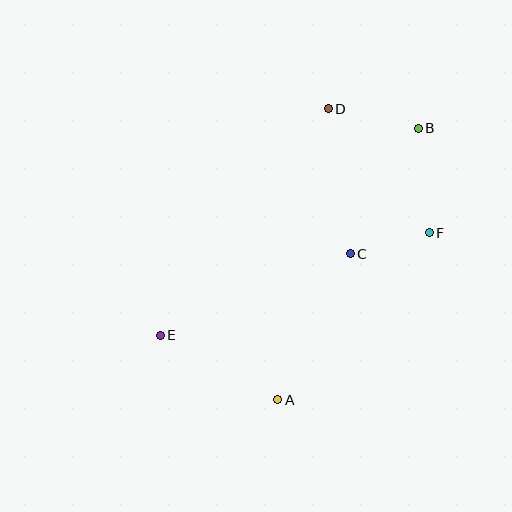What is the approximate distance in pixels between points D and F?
The distance between D and F is approximately 160 pixels.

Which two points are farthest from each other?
Points B and E are farthest from each other.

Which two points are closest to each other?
Points C and F are closest to each other.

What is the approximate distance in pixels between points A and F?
The distance between A and F is approximately 225 pixels.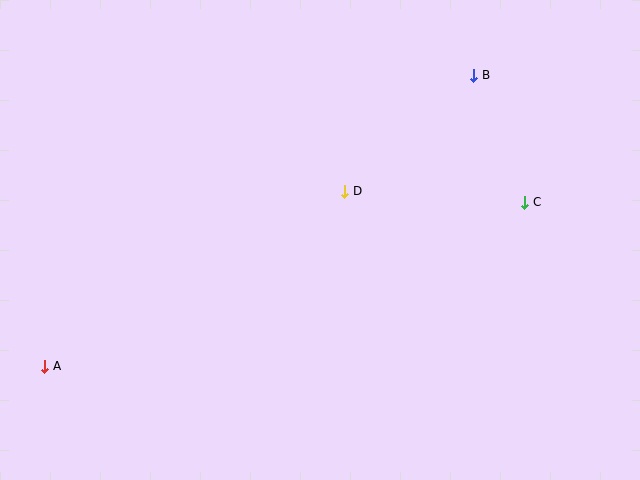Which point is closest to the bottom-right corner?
Point C is closest to the bottom-right corner.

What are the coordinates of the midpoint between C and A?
The midpoint between C and A is at (285, 284).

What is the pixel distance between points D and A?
The distance between D and A is 347 pixels.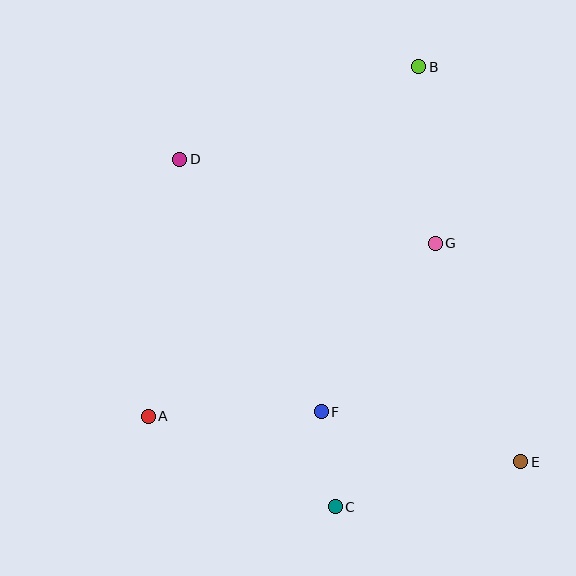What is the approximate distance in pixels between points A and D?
The distance between A and D is approximately 259 pixels.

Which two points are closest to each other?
Points C and F are closest to each other.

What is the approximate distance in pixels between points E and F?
The distance between E and F is approximately 206 pixels.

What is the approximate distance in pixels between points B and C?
The distance between B and C is approximately 448 pixels.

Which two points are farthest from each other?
Points D and E are farthest from each other.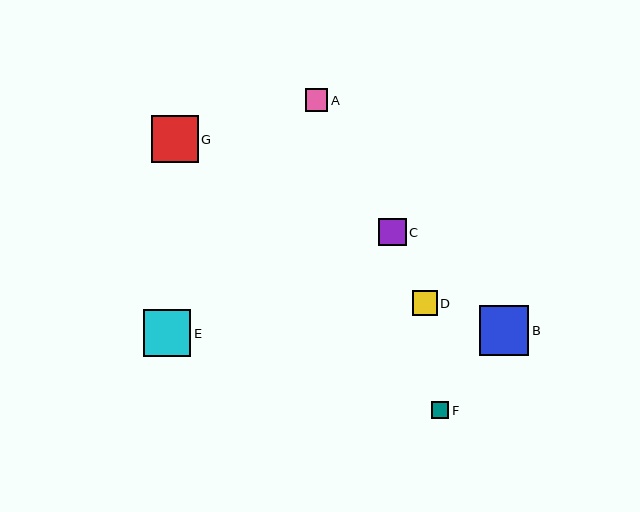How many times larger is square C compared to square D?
Square C is approximately 1.1 times the size of square D.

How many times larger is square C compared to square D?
Square C is approximately 1.1 times the size of square D.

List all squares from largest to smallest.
From largest to smallest: B, E, G, C, D, A, F.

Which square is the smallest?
Square F is the smallest with a size of approximately 17 pixels.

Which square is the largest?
Square B is the largest with a size of approximately 49 pixels.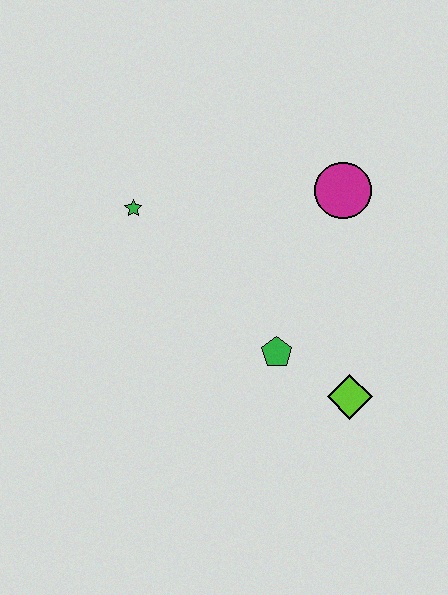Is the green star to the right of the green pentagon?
No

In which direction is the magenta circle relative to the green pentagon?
The magenta circle is above the green pentagon.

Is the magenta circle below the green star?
No